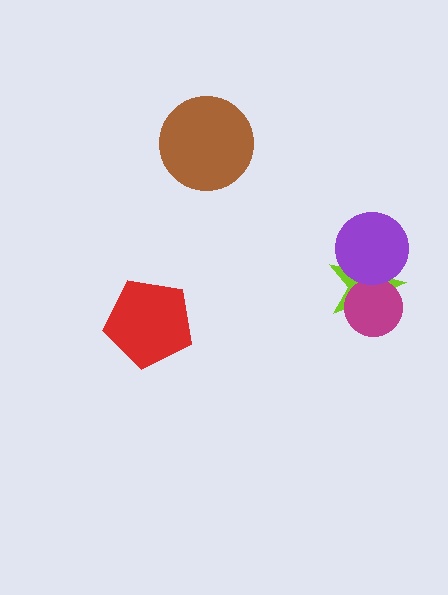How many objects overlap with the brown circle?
0 objects overlap with the brown circle.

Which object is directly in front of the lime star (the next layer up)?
The magenta circle is directly in front of the lime star.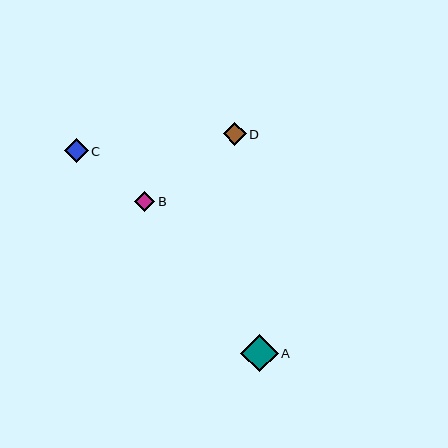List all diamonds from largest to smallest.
From largest to smallest: A, C, D, B.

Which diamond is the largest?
Diamond A is the largest with a size of approximately 38 pixels.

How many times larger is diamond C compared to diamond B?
Diamond C is approximately 1.2 times the size of diamond B.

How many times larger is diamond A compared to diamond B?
Diamond A is approximately 1.9 times the size of diamond B.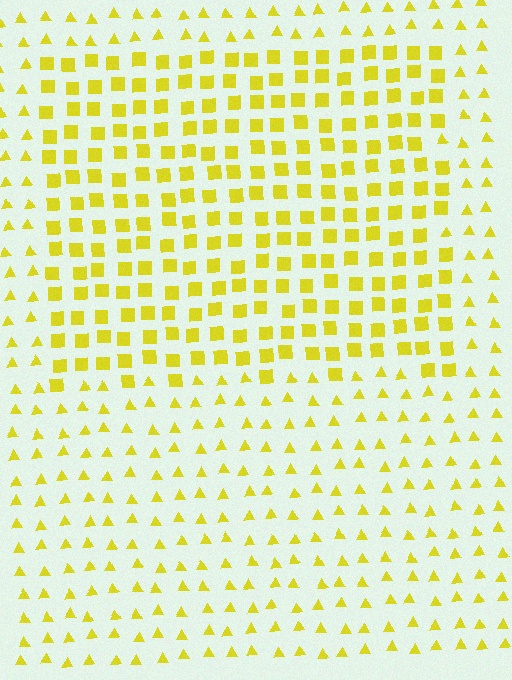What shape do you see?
I see a rectangle.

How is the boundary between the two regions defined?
The boundary is defined by a change in element shape: squares inside vs. triangles outside. All elements share the same color and spacing.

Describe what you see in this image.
The image is filled with small yellow elements arranged in a uniform grid. A rectangle-shaped region contains squares, while the surrounding area contains triangles. The boundary is defined purely by the change in element shape.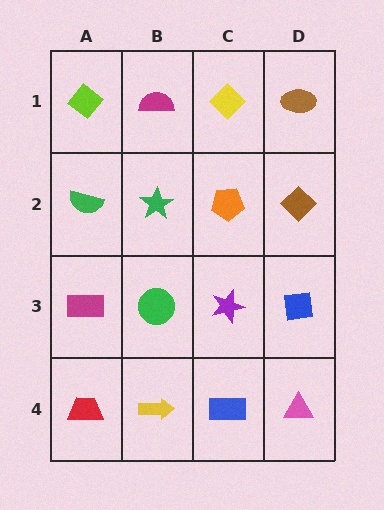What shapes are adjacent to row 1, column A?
A green semicircle (row 2, column A), a magenta semicircle (row 1, column B).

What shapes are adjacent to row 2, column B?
A magenta semicircle (row 1, column B), a green circle (row 3, column B), a green semicircle (row 2, column A), an orange pentagon (row 2, column C).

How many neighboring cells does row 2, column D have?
3.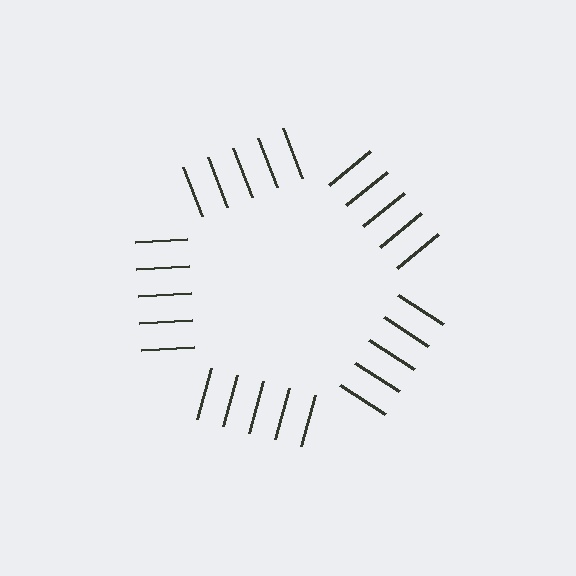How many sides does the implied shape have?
5 sides — the line-ends trace a pentagon.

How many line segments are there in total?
25 — 5 along each of the 5 edges.